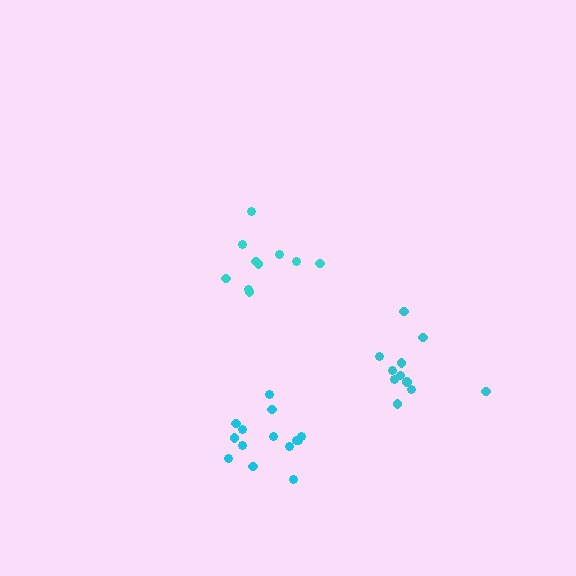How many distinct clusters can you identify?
There are 3 distinct clusters.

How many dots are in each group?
Group 1: 11 dots, Group 2: 11 dots, Group 3: 14 dots (36 total).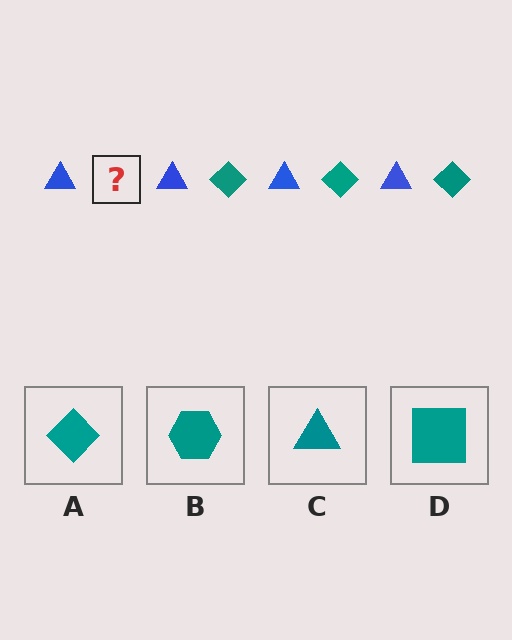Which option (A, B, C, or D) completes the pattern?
A.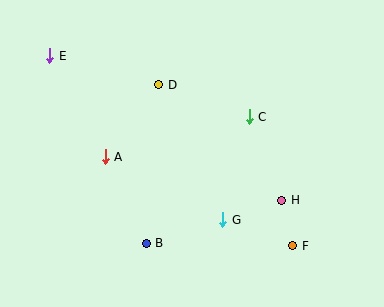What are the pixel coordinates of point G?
Point G is at (223, 220).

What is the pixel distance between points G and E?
The distance between G and E is 238 pixels.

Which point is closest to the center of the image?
Point C at (249, 117) is closest to the center.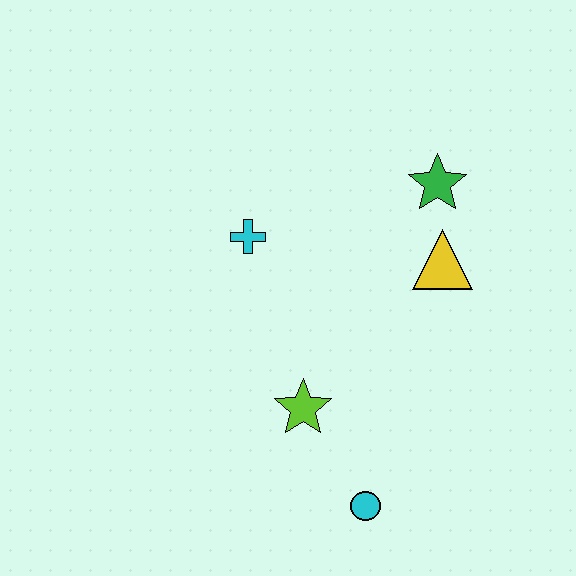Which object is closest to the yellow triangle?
The green star is closest to the yellow triangle.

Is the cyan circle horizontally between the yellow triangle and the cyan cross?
Yes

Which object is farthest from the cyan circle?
The green star is farthest from the cyan circle.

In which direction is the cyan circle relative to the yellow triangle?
The cyan circle is below the yellow triangle.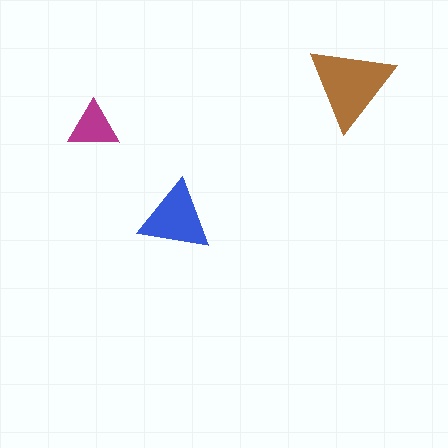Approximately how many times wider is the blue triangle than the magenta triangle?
About 1.5 times wider.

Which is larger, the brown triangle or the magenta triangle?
The brown one.